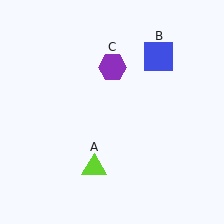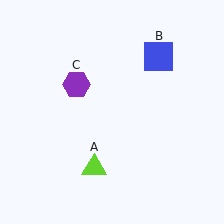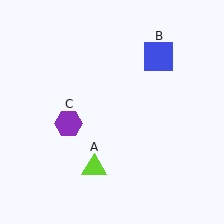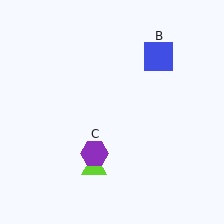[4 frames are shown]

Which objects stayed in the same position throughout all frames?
Lime triangle (object A) and blue square (object B) remained stationary.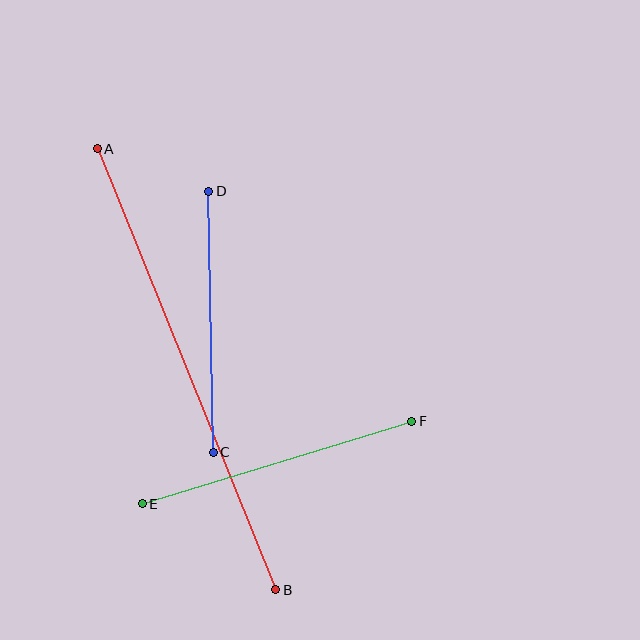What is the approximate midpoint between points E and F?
The midpoint is at approximately (277, 462) pixels.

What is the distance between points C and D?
The distance is approximately 261 pixels.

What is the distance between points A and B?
The distance is approximately 476 pixels.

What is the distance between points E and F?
The distance is approximately 282 pixels.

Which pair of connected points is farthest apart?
Points A and B are farthest apart.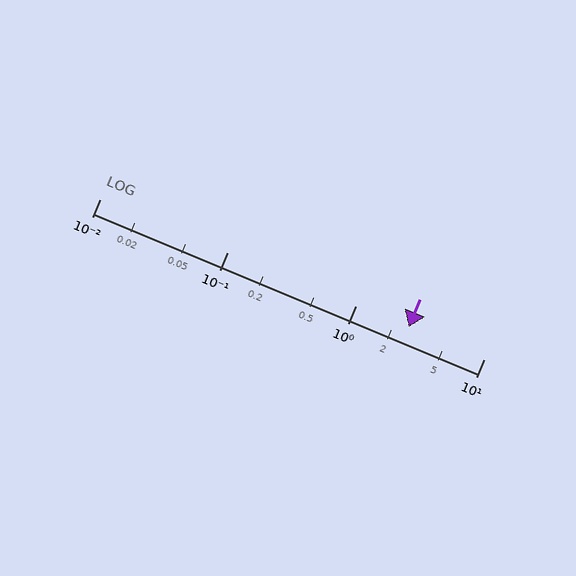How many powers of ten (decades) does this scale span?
The scale spans 3 decades, from 0.01 to 10.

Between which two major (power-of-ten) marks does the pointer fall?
The pointer is between 1 and 10.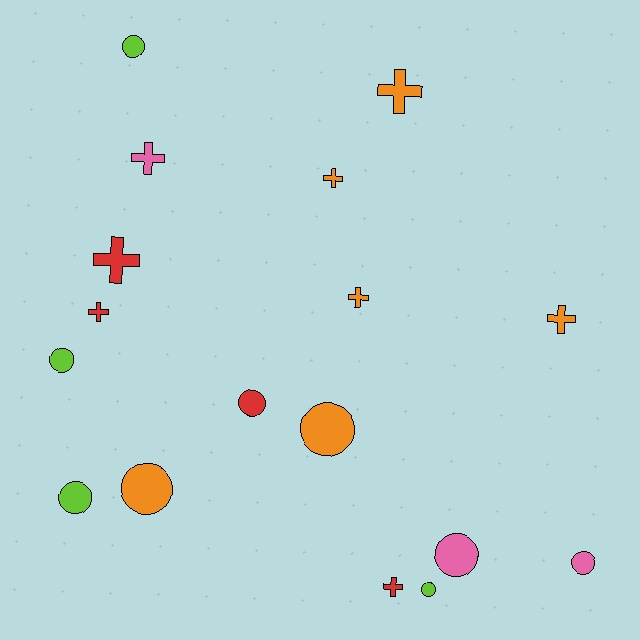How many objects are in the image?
There are 17 objects.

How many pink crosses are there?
There is 1 pink cross.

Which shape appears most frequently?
Circle, with 9 objects.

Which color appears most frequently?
Orange, with 6 objects.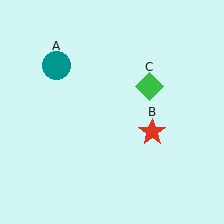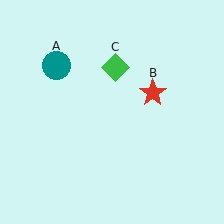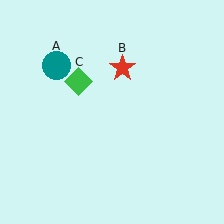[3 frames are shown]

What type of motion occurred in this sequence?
The red star (object B), green diamond (object C) rotated counterclockwise around the center of the scene.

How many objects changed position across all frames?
2 objects changed position: red star (object B), green diamond (object C).